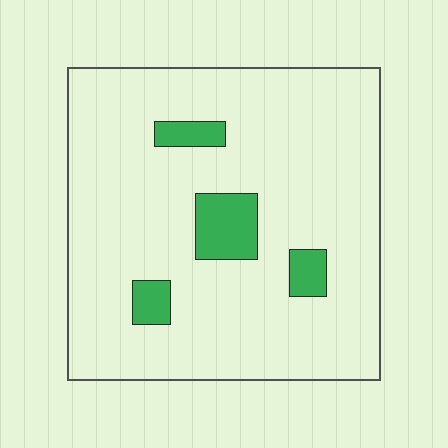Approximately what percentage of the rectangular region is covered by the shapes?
Approximately 10%.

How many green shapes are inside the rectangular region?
4.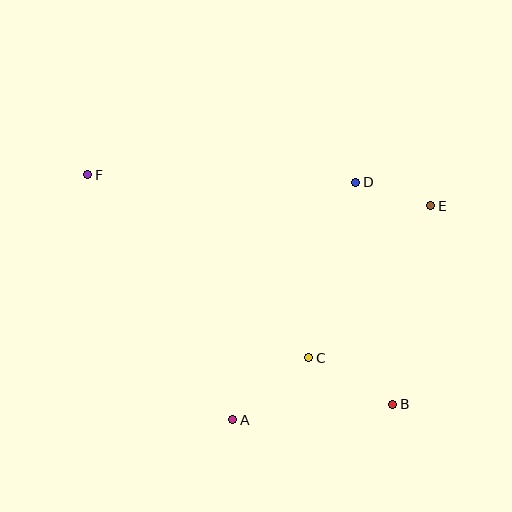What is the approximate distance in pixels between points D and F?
The distance between D and F is approximately 268 pixels.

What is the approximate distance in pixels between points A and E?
The distance between A and E is approximately 292 pixels.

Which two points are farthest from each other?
Points B and F are farthest from each other.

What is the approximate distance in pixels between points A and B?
The distance between A and B is approximately 161 pixels.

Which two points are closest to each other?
Points D and E are closest to each other.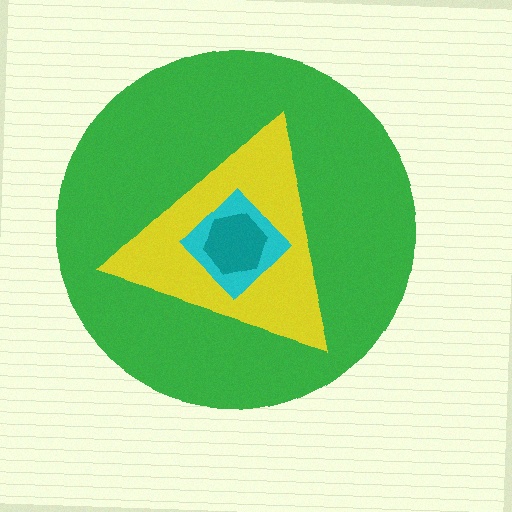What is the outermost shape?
The green circle.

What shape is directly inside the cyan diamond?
The teal hexagon.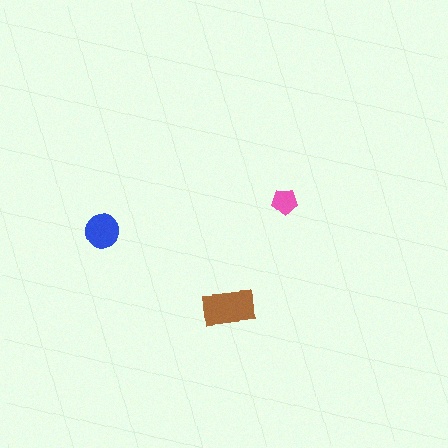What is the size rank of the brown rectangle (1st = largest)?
1st.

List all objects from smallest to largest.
The pink pentagon, the blue circle, the brown rectangle.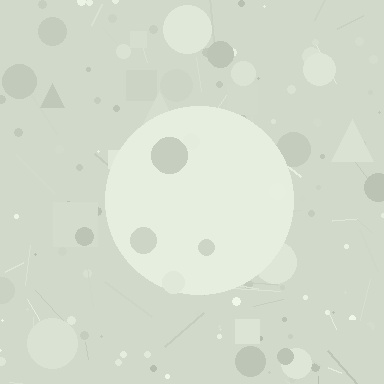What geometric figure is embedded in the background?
A circle is embedded in the background.